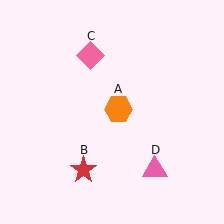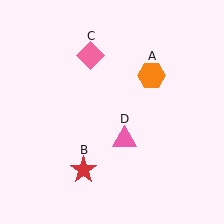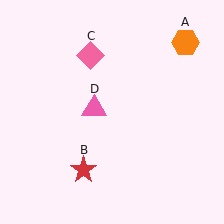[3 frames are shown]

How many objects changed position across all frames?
2 objects changed position: orange hexagon (object A), pink triangle (object D).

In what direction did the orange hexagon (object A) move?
The orange hexagon (object A) moved up and to the right.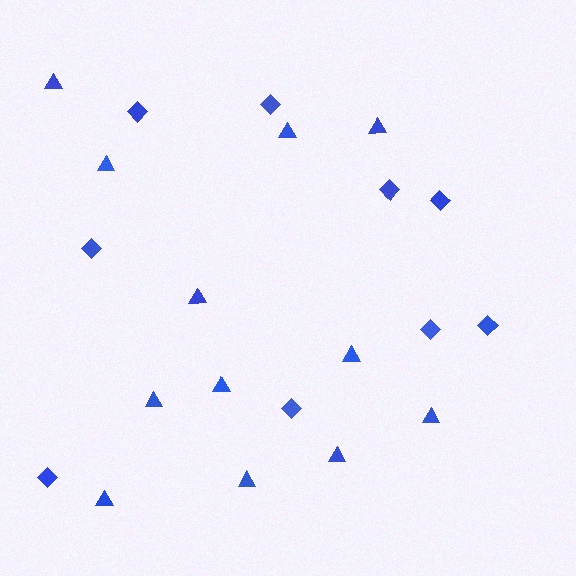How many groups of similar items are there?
There are 2 groups: one group of diamonds (9) and one group of triangles (12).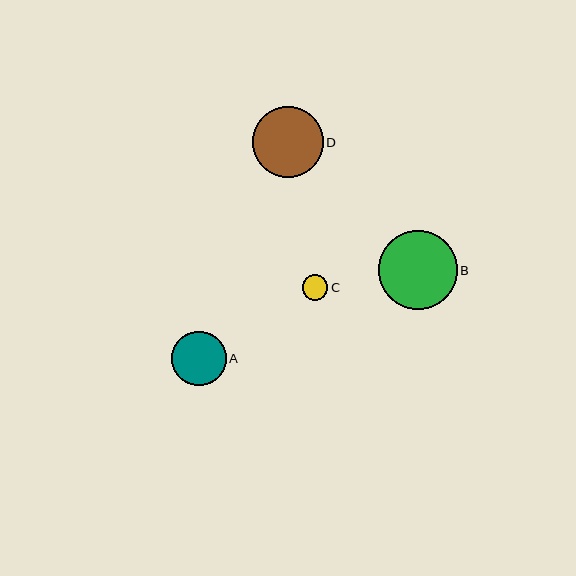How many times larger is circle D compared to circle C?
Circle D is approximately 2.8 times the size of circle C.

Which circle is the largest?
Circle B is the largest with a size of approximately 79 pixels.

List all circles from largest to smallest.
From largest to smallest: B, D, A, C.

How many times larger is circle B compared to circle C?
Circle B is approximately 3.1 times the size of circle C.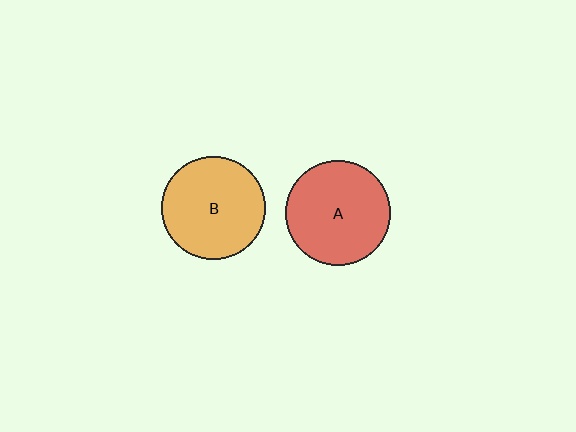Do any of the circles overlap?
No, none of the circles overlap.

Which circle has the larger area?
Circle A (red).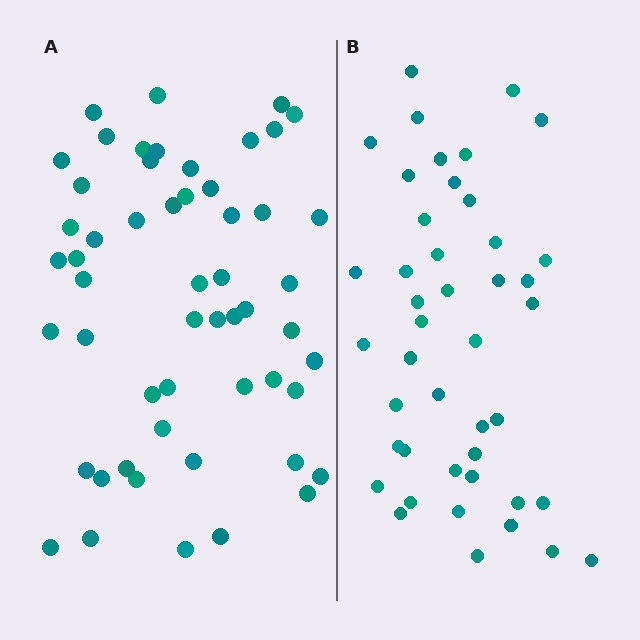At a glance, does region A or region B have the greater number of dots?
Region A (the left region) has more dots.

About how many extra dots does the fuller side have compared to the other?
Region A has roughly 10 or so more dots than region B.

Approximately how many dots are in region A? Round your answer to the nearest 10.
About 50 dots. (The exact count is 54, which rounds to 50.)